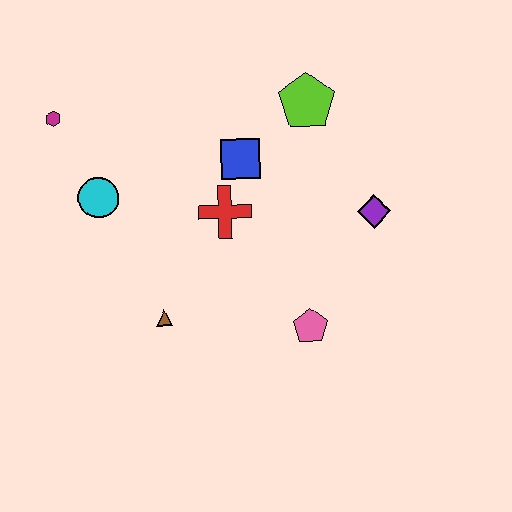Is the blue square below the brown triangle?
No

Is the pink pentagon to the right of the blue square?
Yes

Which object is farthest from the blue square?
The magenta hexagon is farthest from the blue square.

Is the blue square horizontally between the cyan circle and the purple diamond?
Yes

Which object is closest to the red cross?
The blue square is closest to the red cross.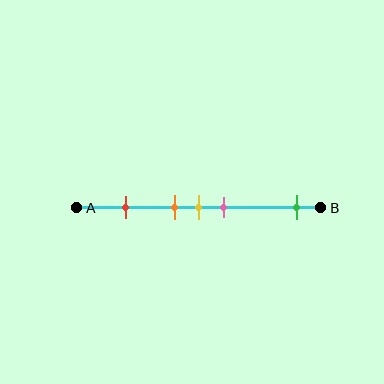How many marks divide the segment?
There are 5 marks dividing the segment.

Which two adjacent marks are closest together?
The orange and yellow marks are the closest adjacent pair.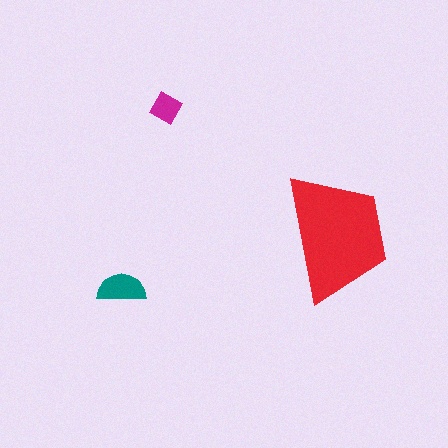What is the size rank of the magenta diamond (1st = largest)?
3rd.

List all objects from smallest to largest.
The magenta diamond, the teal semicircle, the red trapezoid.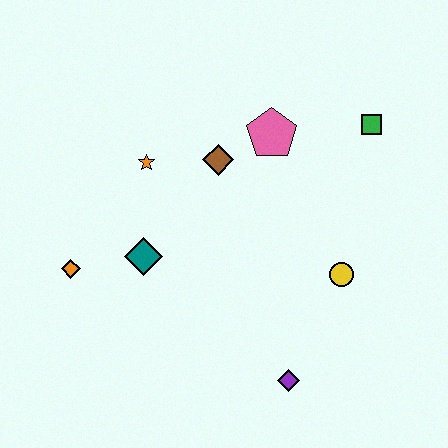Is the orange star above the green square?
No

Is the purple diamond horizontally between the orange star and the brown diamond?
No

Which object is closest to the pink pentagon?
The brown diamond is closest to the pink pentagon.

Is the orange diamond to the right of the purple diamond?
No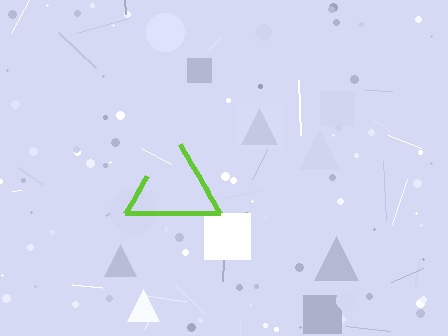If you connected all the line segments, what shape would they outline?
They would outline a triangle.